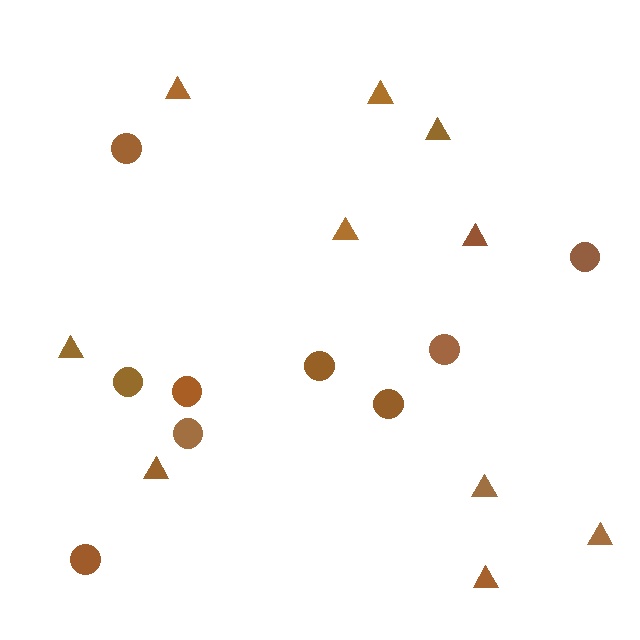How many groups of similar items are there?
There are 2 groups: one group of triangles (10) and one group of circles (9).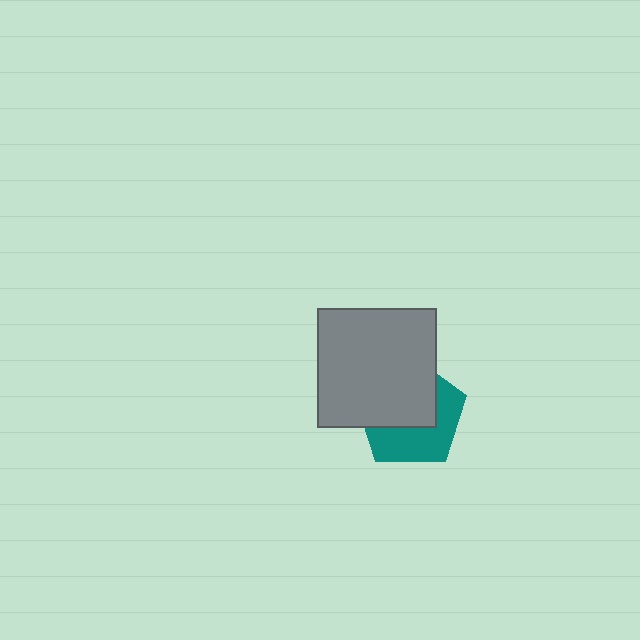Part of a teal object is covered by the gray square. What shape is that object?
It is a pentagon.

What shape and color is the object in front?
The object in front is a gray square.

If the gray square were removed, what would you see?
You would see the complete teal pentagon.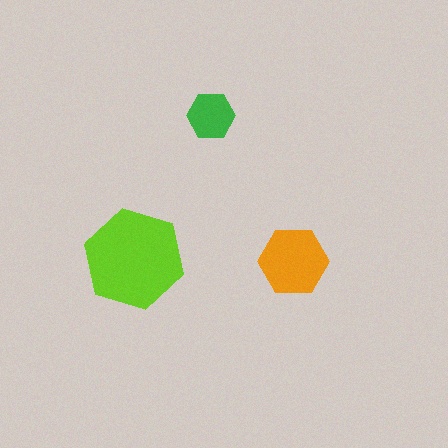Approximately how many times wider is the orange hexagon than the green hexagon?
About 1.5 times wider.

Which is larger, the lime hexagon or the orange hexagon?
The lime one.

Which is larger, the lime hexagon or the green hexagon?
The lime one.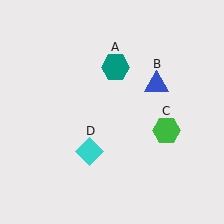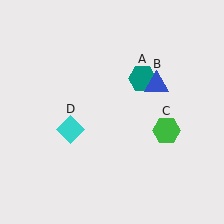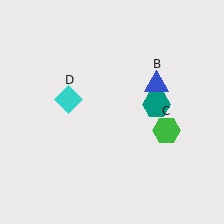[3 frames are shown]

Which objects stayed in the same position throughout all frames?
Blue triangle (object B) and green hexagon (object C) remained stationary.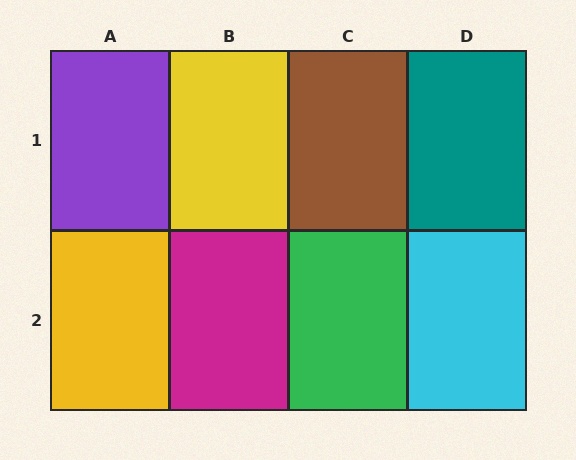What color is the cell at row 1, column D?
Teal.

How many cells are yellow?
2 cells are yellow.